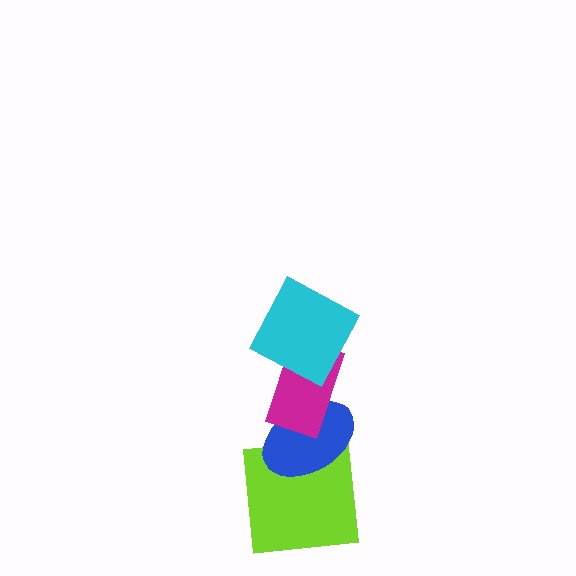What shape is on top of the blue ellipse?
The magenta rectangle is on top of the blue ellipse.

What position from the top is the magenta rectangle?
The magenta rectangle is 2nd from the top.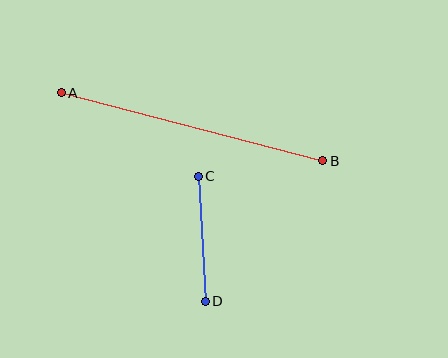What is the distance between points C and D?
The distance is approximately 125 pixels.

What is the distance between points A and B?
The distance is approximately 270 pixels.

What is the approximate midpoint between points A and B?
The midpoint is at approximately (192, 127) pixels.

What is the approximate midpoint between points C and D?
The midpoint is at approximately (202, 239) pixels.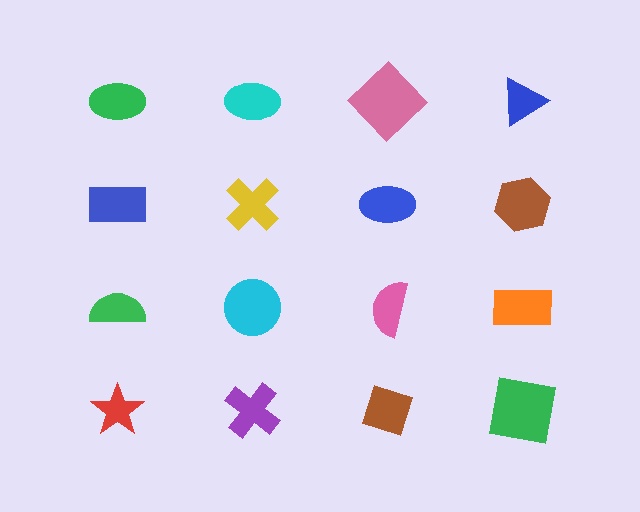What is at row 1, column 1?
A green ellipse.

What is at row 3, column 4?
An orange rectangle.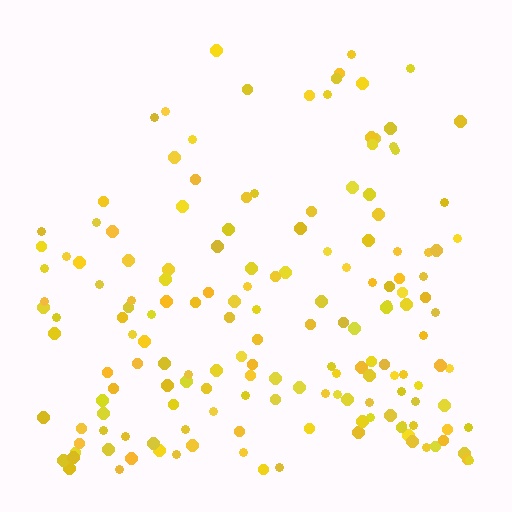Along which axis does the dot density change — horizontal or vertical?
Vertical.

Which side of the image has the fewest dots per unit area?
The top.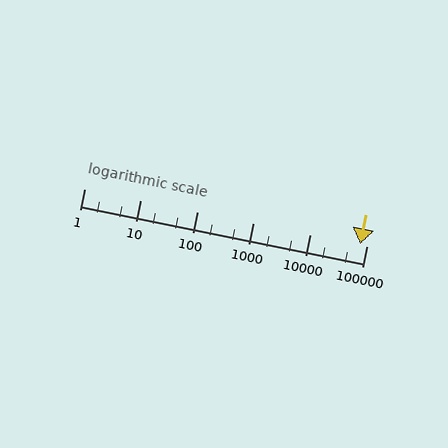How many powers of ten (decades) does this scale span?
The scale spans 5 decades, from 1 to 100000.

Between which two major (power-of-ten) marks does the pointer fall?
The pointer is between 10000 and 100000.